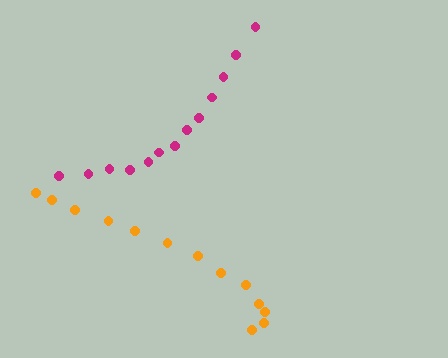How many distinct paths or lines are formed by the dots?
There are 2 distinct paths.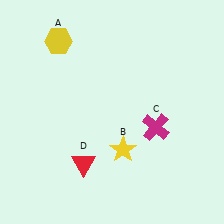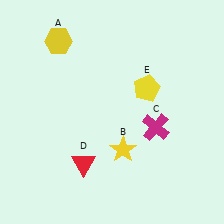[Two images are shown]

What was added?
A yellow pentagon (E) was added in Image 2.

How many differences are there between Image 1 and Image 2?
There is 1 difference between the two images.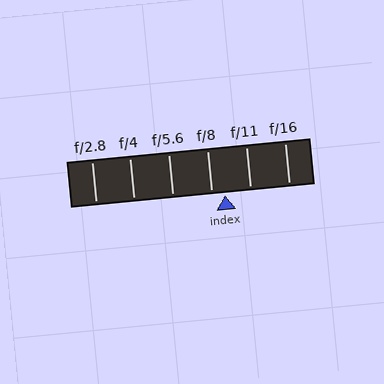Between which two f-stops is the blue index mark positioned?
The index mark is between f/8 and f/11.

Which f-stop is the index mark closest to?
The index mark is closest to f/8.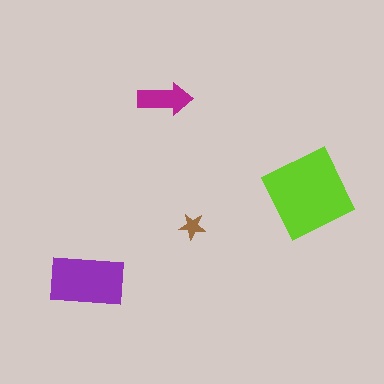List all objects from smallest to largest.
The brown star, the magenta arrow, the purple rectangle, the lime diamond.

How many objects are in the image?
There are 4 objects in the image.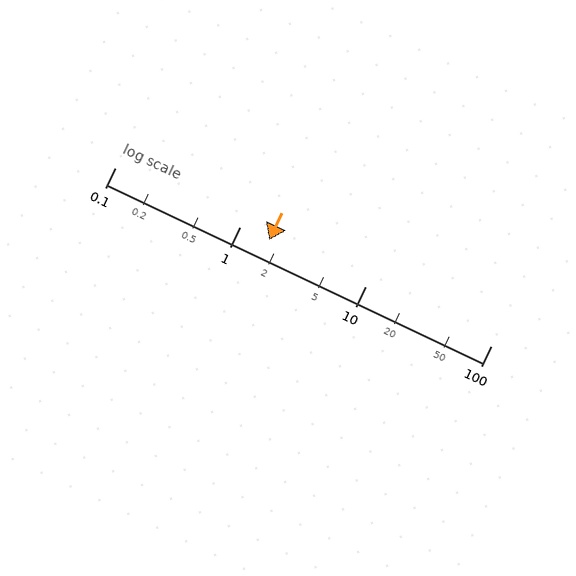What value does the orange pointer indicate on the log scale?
The pointer indicates approximately 1.7.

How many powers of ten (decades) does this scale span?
The scale spans 3 decades, from 0.1 to 100.